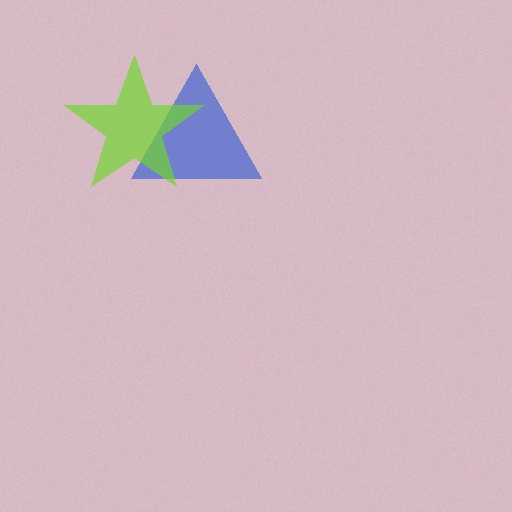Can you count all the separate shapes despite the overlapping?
Yes, there are 2 separate shapes.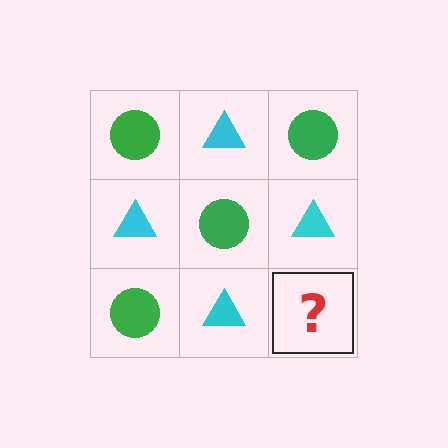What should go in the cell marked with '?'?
The missing cell should contain a green circle.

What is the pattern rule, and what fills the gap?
The rule is that it alternates green circle and cyan triangle in a checkerboard pattern. The gap should be filled with a green circle.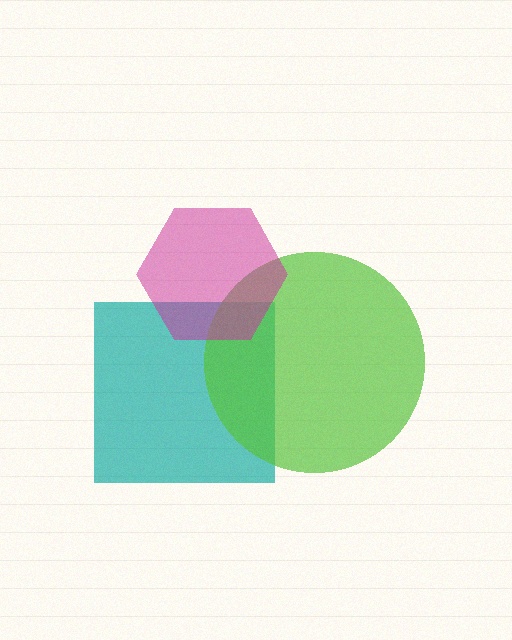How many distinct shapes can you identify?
There are 3 distinct shapes: a teal square, a lime circle, a magenta hexagon.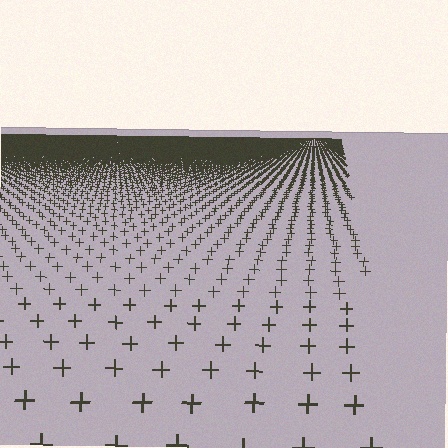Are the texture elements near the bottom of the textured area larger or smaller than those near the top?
Larger. Near the bottom, elements are closer to the viewer and appear at a bigger on-screen size.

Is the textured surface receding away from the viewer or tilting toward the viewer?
The surface is receding away from the viewer. Texture elements get smaller and denser toward the top.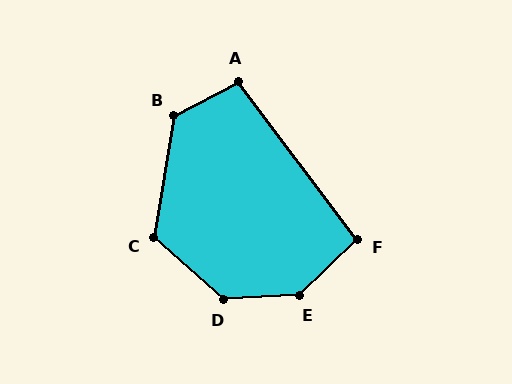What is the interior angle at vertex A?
Approximately 99 degrees (obtuse).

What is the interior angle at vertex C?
Approximately 122 degrees (obtuse).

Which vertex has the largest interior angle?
E, at approximately 139 degrees.